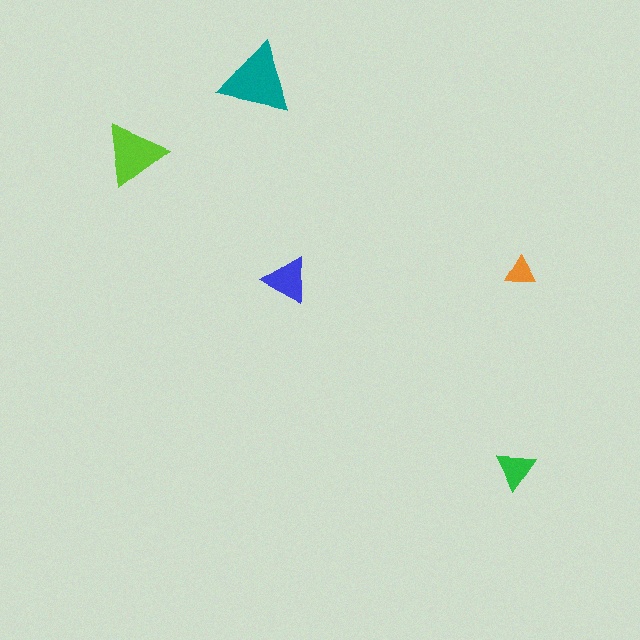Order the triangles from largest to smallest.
the teal one, the lime one, the blue one, the green one, the orange one.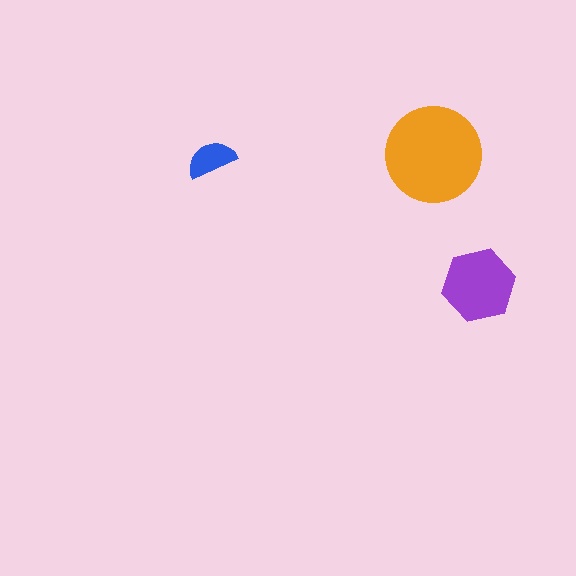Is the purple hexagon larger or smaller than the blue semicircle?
Larger.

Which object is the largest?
The orange circle.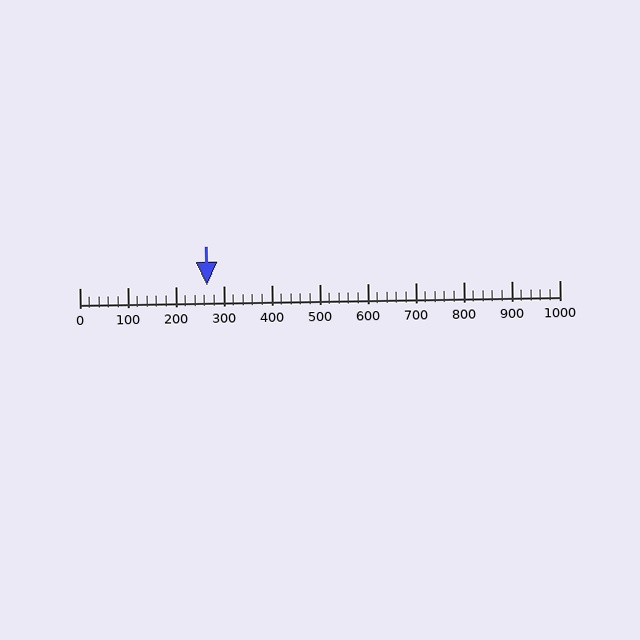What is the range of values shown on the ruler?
The ruler shows values from 0 to 1000.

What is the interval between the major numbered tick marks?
The major tick marks are spaced 100 units apart.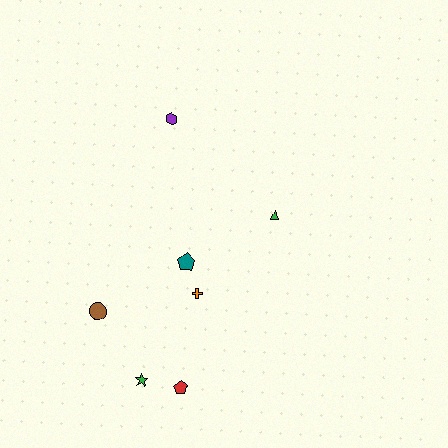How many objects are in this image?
There are 7 objects.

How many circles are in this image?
There is 1 circle.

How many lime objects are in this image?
There are no lime objects.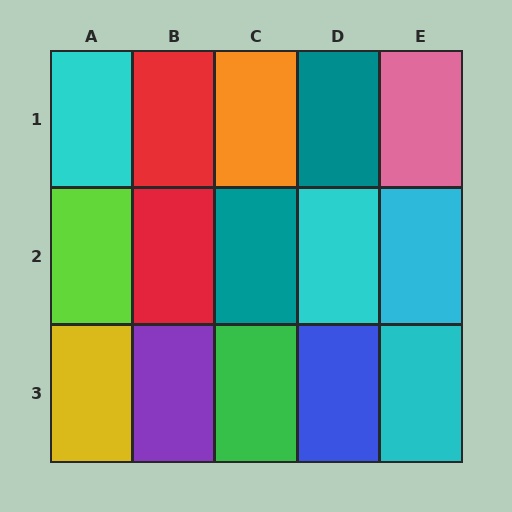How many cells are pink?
1 cell is pink.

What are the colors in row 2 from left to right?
Lime, red, teal, cyan, cyan.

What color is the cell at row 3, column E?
Cyan.